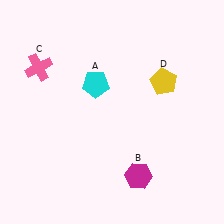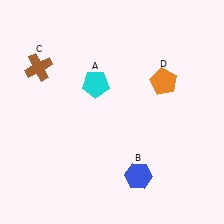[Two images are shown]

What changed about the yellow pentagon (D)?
In Image 1, D is yellow. In Image 2, it changed to orange.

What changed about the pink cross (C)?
In Image 1, C is pink. In Image 2, it changed to brown.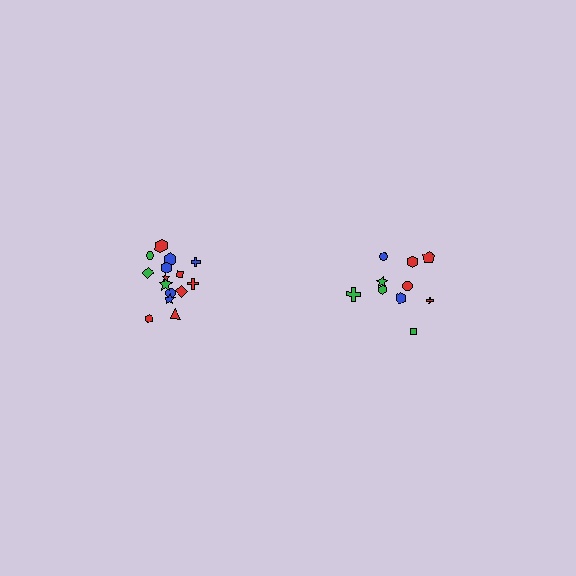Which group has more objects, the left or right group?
The left group.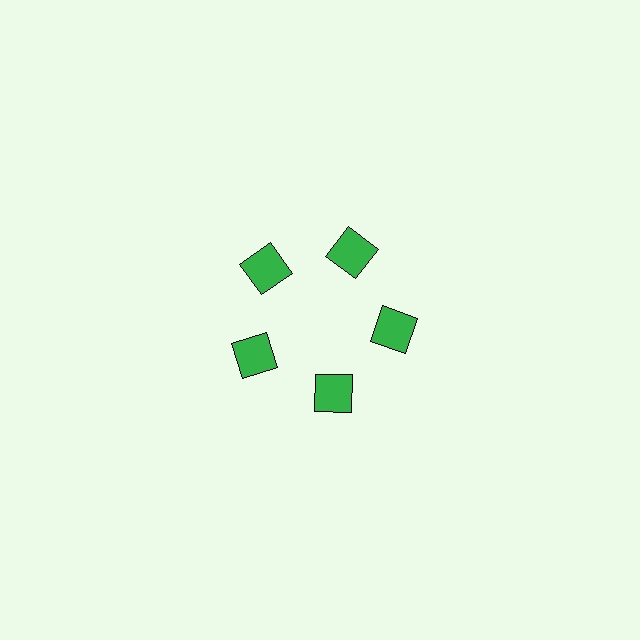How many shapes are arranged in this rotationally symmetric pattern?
There are 5 shapes, arranged in 5 groups of 1.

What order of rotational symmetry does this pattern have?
This pattern has 5-fold rotational symmetry.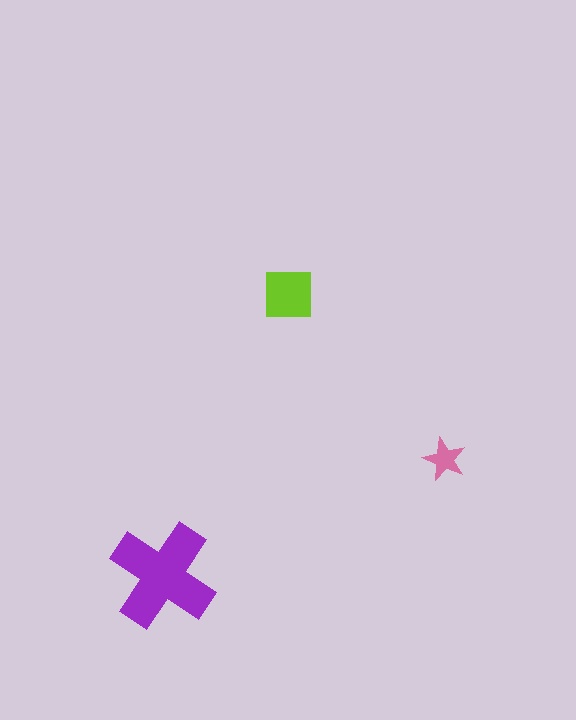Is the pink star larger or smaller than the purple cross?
Smaller.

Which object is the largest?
The purple cross.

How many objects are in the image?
There are 3 objects in the image.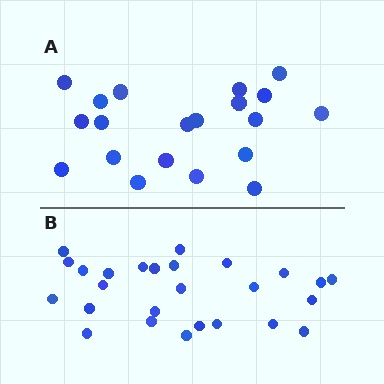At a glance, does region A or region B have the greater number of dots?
Region B (the bottom region) has more dots.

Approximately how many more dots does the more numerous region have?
Region B has about 6 more dots than region A.